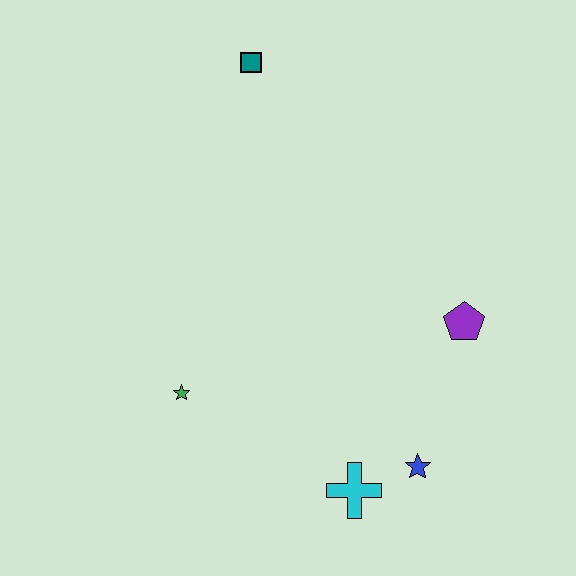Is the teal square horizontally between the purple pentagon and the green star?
Yes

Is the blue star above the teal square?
No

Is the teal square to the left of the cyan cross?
Yes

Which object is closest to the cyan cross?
The blue star is closest to the cyan cross.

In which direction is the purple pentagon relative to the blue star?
The purple pentagon is above the blue star.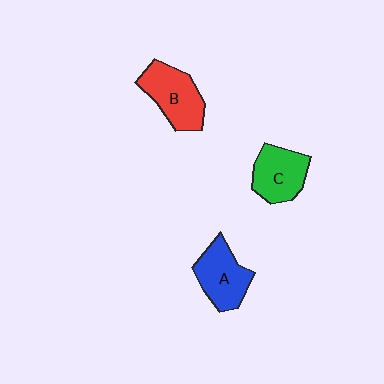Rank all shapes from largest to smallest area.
From largest to smallest: B (red), A (blue), C (green).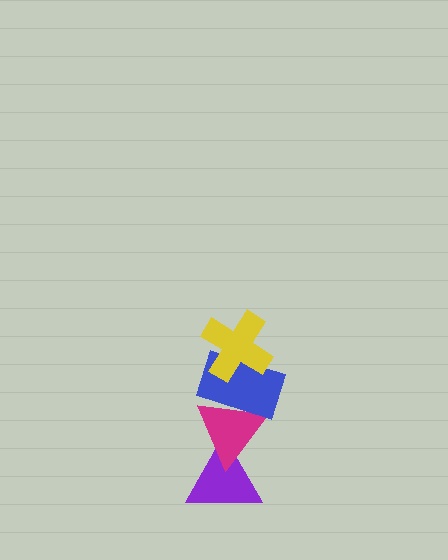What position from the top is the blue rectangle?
The blue rectangle is 2nd from the top.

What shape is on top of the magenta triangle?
The blue rectangle is on top of the magenta triangle.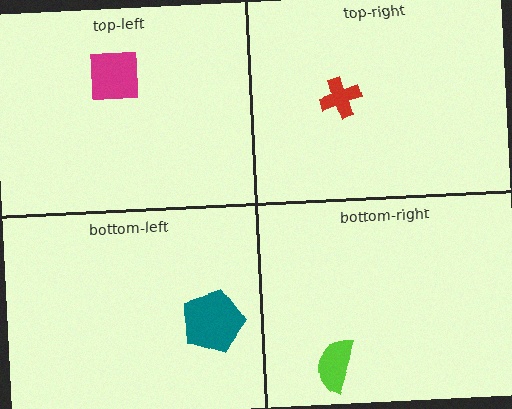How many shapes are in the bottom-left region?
1.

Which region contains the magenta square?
The top-left region.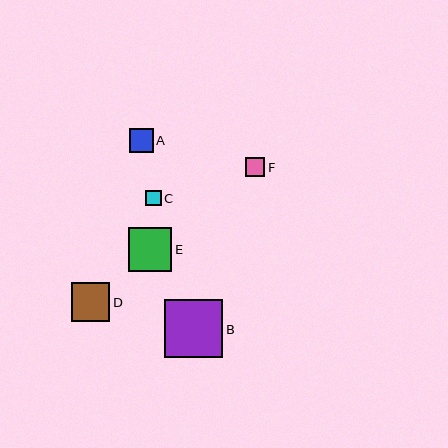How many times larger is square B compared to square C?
Square B is approximately 3.7 times the size of square C.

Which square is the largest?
Square B is the largest with a size of approximately 58 pixels.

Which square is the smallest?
Square C is the smallest with a size of approximately 16 pixels.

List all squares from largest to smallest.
From largest to smallest: B, E, D, A, F, C.